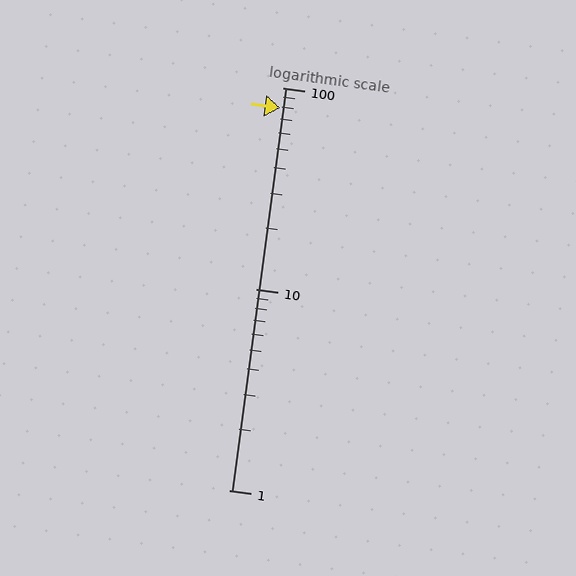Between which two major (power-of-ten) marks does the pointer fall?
The pointer is between 10 and 100.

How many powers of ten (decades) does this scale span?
The scale spans 2 decades, from 1 to 100.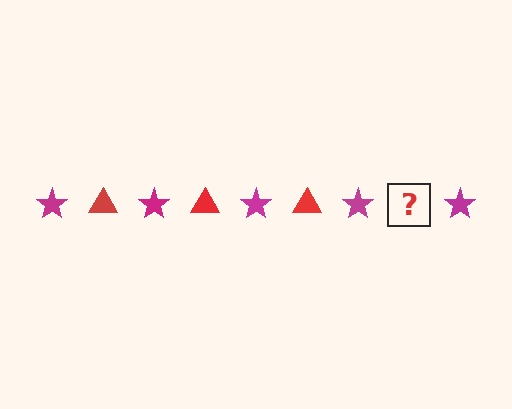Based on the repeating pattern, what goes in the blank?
The blank should be a red triangle.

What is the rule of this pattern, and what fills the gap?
The rule is that the pattern alternates between magenta star and red triangle. The gap should be filled with a red triangle.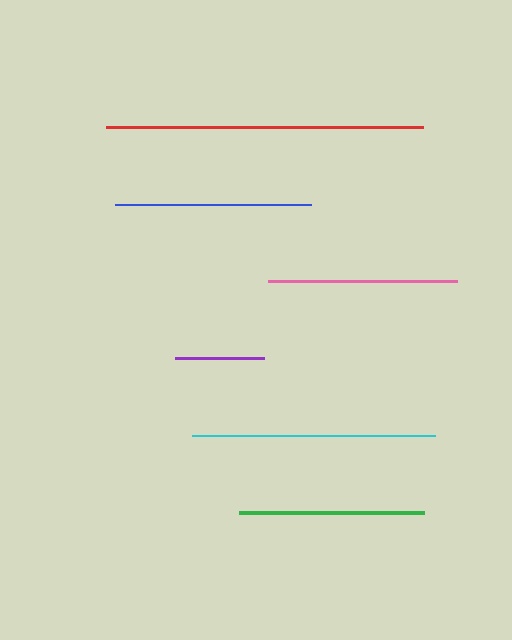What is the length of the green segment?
The green segment is approximately 184 pixels long.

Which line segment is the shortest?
The purple line is the shortest at approximately 89 pixels.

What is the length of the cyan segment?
The cyan segment is approximately 242 pixels long.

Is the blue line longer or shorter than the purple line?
The blue line is longer than the purple line.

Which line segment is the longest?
The red line is the longest at approximately 316 pixels.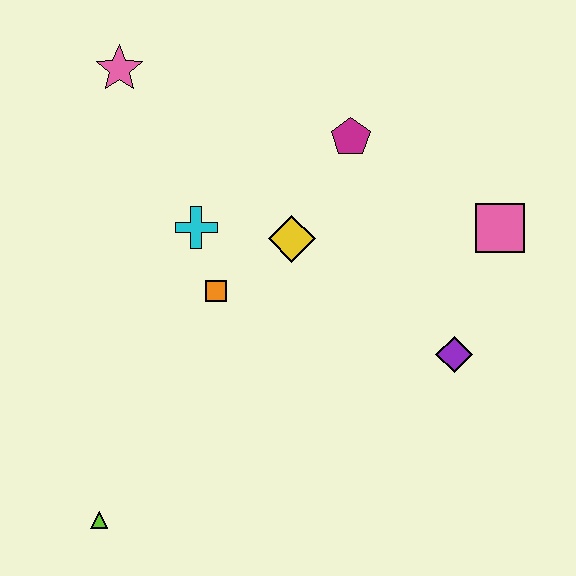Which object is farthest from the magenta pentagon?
The lime triangle is farthest from the magenta pentagon.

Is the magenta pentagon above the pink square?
Yes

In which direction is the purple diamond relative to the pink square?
The purple diamond is below the pink square.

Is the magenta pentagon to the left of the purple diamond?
Yes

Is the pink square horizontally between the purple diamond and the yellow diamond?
No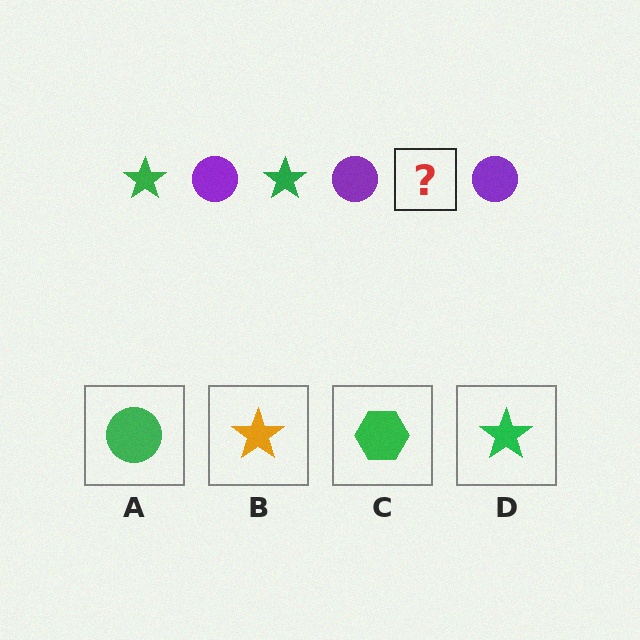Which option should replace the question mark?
Option D.